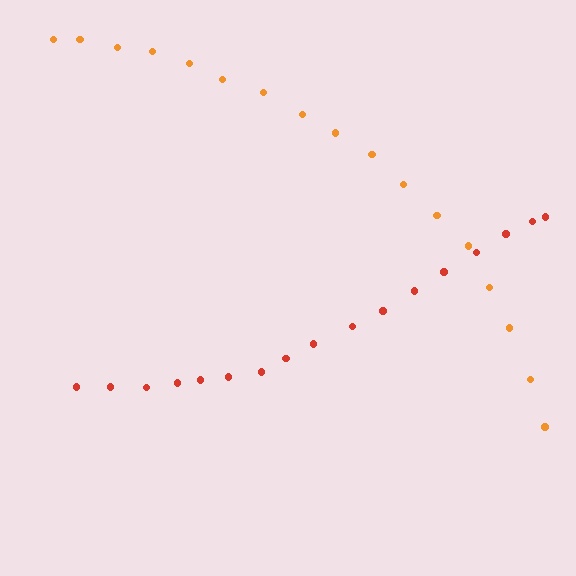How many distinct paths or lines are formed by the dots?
There are 2 distinct paths.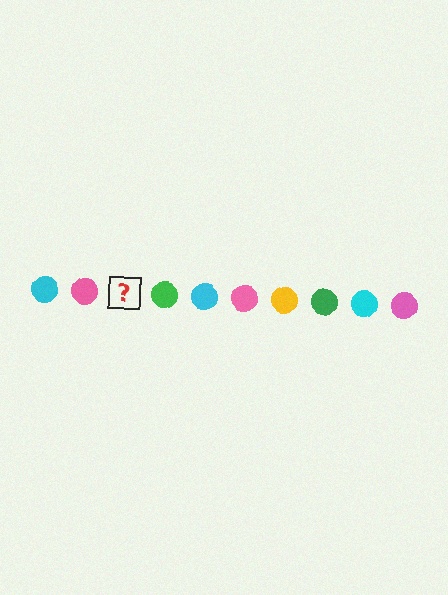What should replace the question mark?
The question mark should be replaced with a yellow circle.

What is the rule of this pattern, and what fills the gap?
The rule is that the pattern cycles through cyan, pink, yellow, green circles. The gap should be filled with a yellow circle.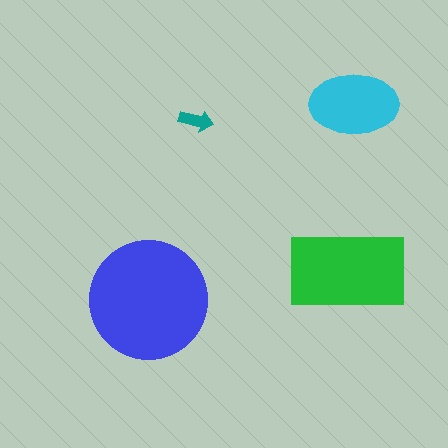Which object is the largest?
The blue circle.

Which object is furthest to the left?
The blue circle is leftmost.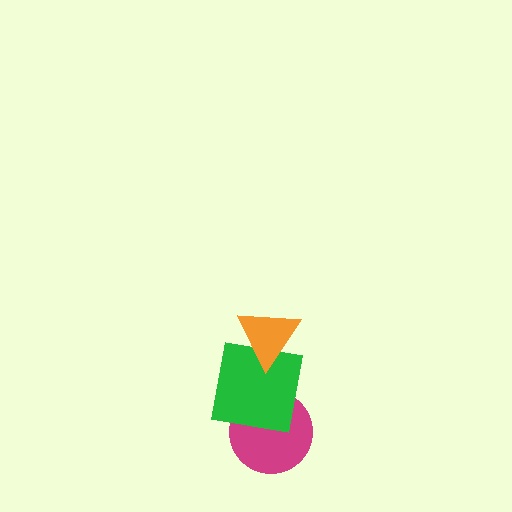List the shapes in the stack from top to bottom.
From top to bottom: the orange triangle, the green square, the magenta circle.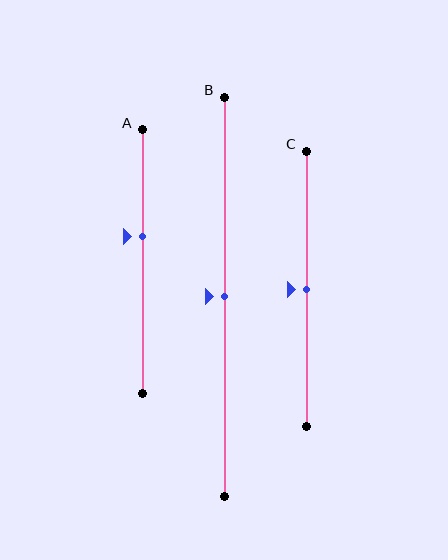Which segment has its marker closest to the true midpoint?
Segment B has its marker closest to the true midpoint.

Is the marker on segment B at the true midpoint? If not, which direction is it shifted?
Yes, the marker on segment B is at the true midpoint.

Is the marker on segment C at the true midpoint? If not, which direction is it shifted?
Yes, the marker on segment C is at the true midpoint.